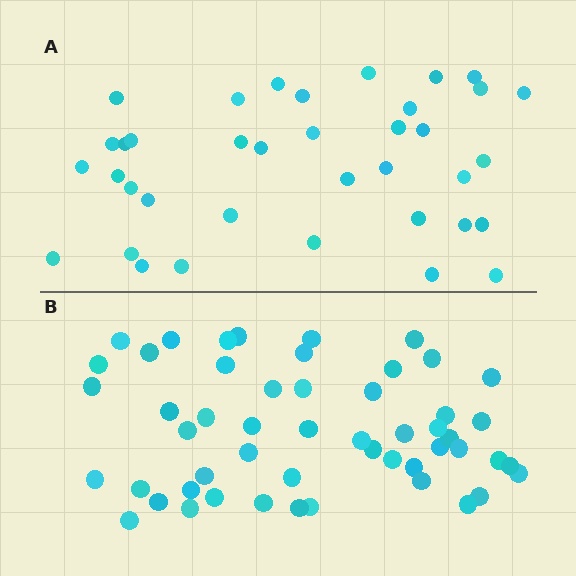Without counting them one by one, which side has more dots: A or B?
Region B (the bottom region) has more dots.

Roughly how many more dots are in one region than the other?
Region B has approximately 15 more dots than region A.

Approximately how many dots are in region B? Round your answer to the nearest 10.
About 50 dots. (The exact count is 52, which rounds to 50.)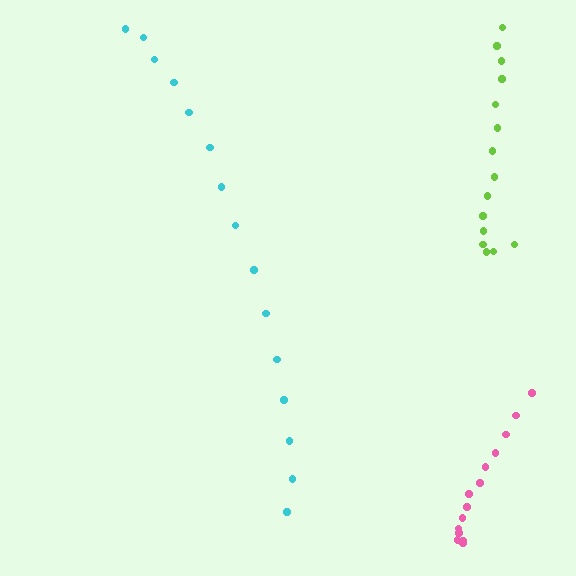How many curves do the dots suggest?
There are 3 distinct paths.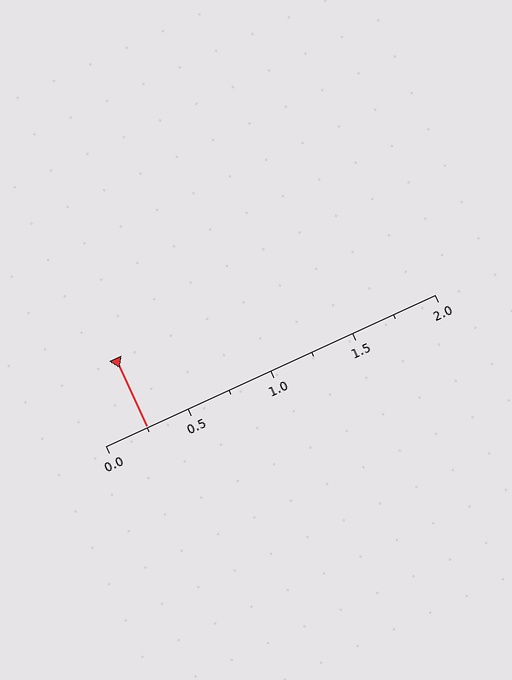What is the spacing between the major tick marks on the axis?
The major ticks are spaced 0.5 apart.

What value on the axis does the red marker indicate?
The marker indicates approximately 0.25.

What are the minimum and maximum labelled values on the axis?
The axis runs from 0.0 to 2.0.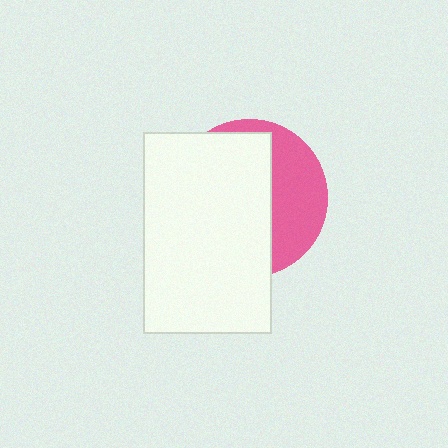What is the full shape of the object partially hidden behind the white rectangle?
The partially hidden object is a pink circle.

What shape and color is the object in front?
The object in front is a white rectangle.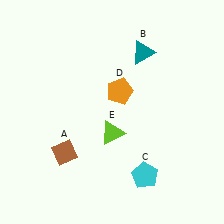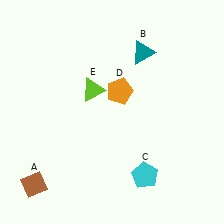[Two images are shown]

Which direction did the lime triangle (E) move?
The lime triangle (E) moved up.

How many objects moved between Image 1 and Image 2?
2 objects moved between the two images.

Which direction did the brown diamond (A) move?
The brown diamond (A) moved down.